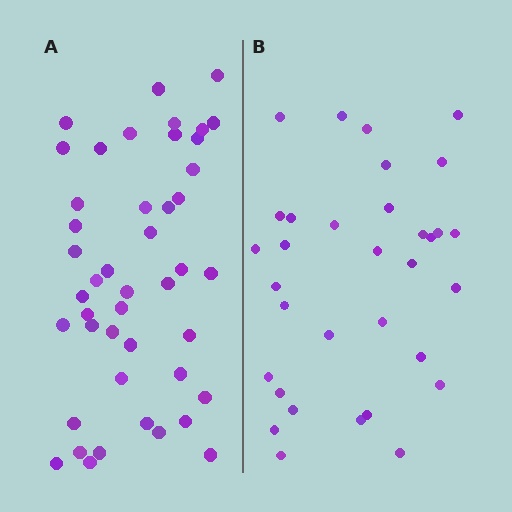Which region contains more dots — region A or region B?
Region A (the left region) has more dots.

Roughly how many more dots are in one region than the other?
Region A has roughly 12 or so more dots than region B.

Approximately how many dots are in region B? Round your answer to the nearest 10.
About 30 dots. (The exact count is 33, which rounds to 30.)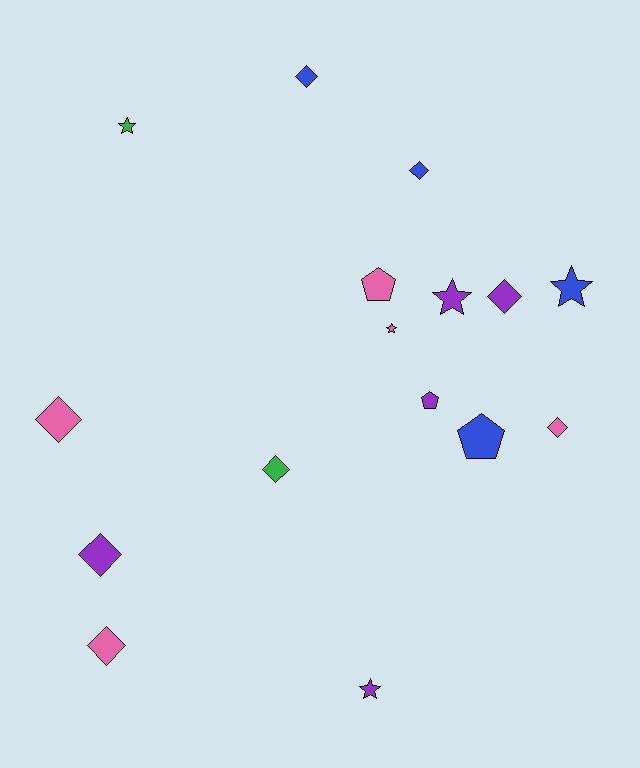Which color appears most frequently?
Pink, with 5 objects.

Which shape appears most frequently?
Diamond, with 8 objects.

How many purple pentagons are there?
There is 1 purple pentagon.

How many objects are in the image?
There are 16 objects.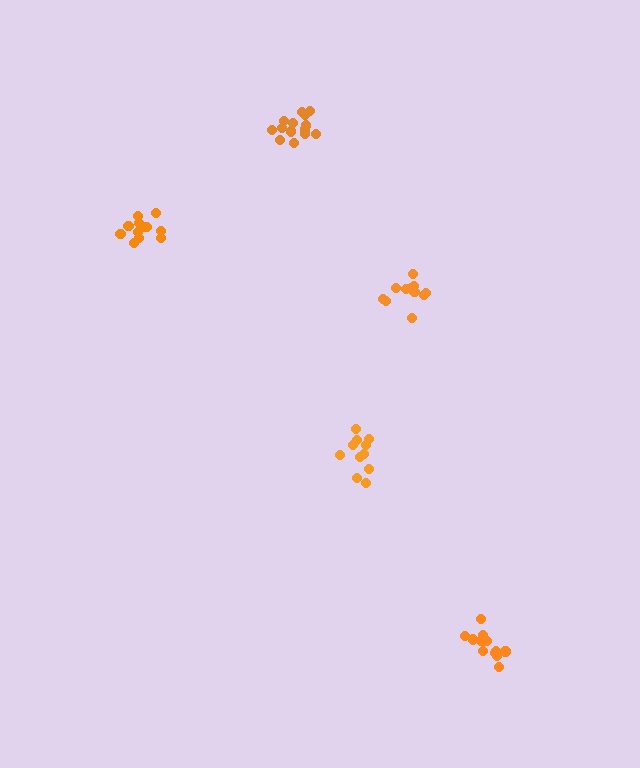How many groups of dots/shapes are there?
There are 5 groups.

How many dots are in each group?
Group 1: 14 dots, Group 2: 11 dots, Group 3: 11 dots, Group 4: 14 dots, Group 5: 12 dots (62 total).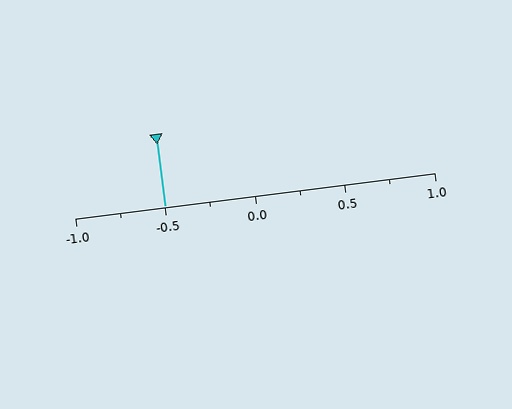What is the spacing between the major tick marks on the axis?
The major ticks are spaced 0.5 apart.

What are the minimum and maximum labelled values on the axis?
The axis runs from -1.0 to 1.0.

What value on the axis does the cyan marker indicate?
The marker indicates approximately -0.5.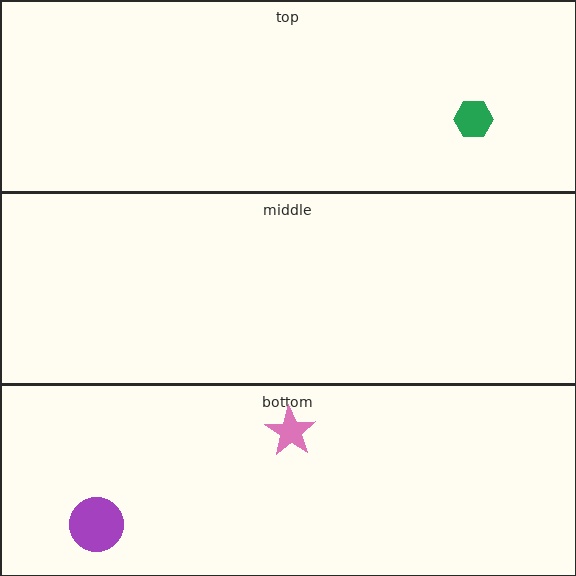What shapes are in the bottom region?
The pink star, the purple circle.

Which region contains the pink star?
The bottom region.